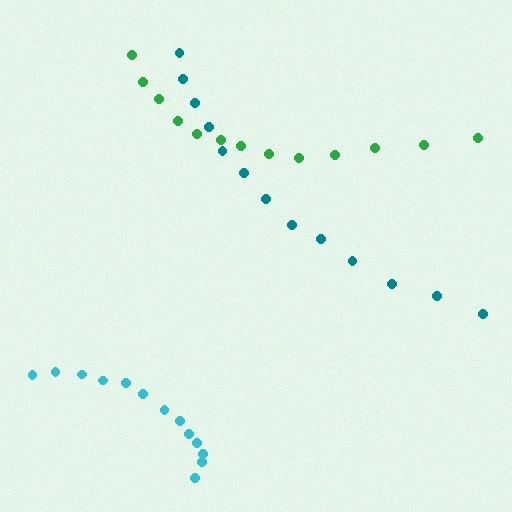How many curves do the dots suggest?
There are 3 distinct paths.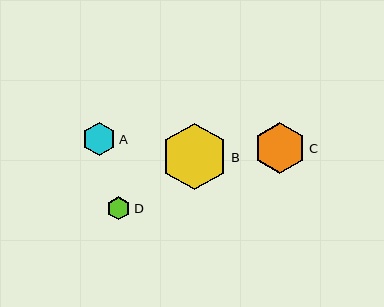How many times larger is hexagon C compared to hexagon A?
Hexagon C is approximately 1.5 times the size of hexagon A.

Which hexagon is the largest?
Hexagon B is the largest with a size of approximately 67 pixels.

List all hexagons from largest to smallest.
From largest to smallest: B, C, A, D.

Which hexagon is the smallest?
Hexagon D is the smallest with a size of approximately 24 pixels.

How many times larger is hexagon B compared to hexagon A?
Hexagon B is approximately 2.0 times the size of hexagon A.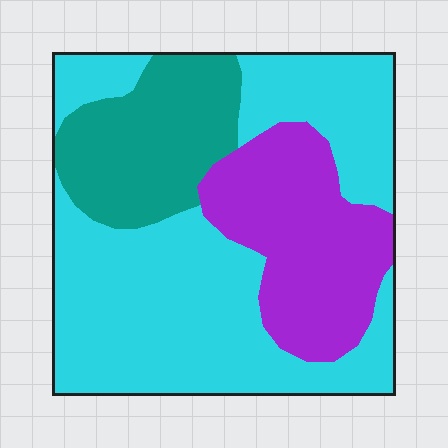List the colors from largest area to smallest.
From largest to smallest: cyan, purple, teal.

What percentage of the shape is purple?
Purple covers roughly 25% of the shape.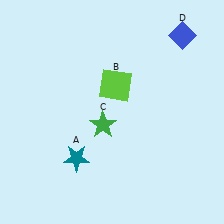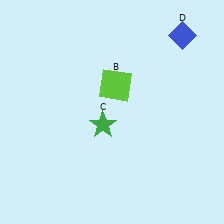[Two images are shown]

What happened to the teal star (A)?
The teal star (A) was removed in Image 2. It was in the bottom-left area of Image 1.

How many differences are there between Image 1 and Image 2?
There is 1 difference between the two images.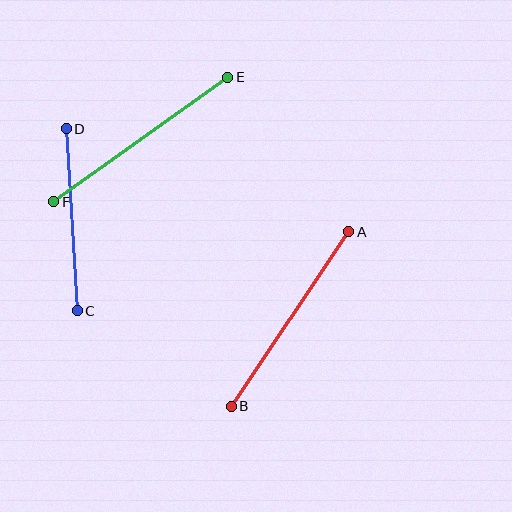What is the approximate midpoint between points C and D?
The midpoint is at approximately (72, 220) pixels.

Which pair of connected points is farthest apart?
Points E and F are farthest apart.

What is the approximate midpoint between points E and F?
The midpoint is at approximately (141, 139) pixels.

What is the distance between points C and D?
The distance is approximately 182 pixels.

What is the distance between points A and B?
The distance is approximately 210 pixels.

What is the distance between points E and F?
The distance is approximately 214 pixels.